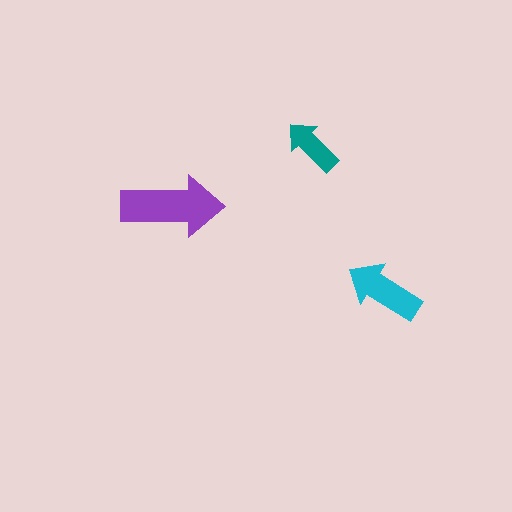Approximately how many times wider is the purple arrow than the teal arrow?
About 1.5 times wider.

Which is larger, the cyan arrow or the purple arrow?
The purple one.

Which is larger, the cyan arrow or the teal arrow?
The cyan one.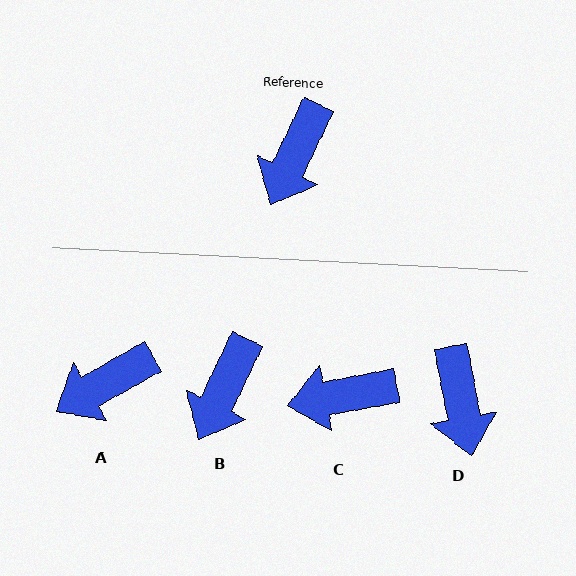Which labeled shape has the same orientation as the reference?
B.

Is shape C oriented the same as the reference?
No, it is off by about 54 degrees.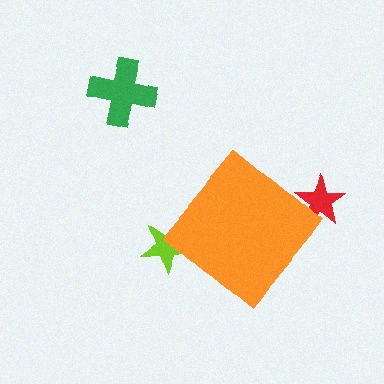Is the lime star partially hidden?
Yes, the lime star is partially hidden behind the orange diamond.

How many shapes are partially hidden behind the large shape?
2 shapes are partially hidden.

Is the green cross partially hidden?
No, the green cross is fully visible.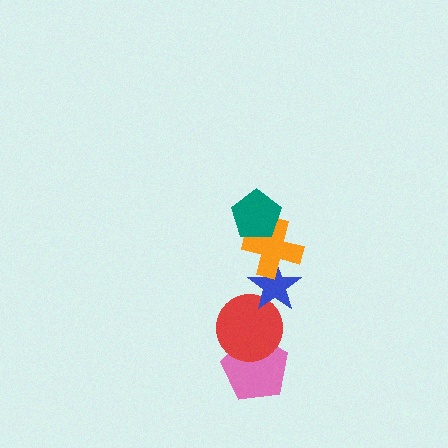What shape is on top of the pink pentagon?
The red circle is on top of the pink pentagon.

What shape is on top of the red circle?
The blue star is on top of the red circle.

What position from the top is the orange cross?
The orange cross is 2nd from the top.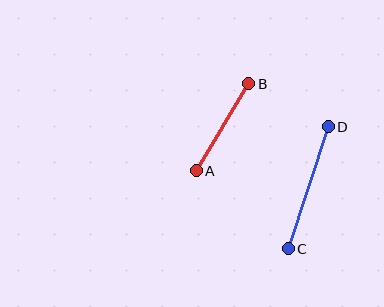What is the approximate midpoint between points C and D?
The midpoint is at approximately (308, 188) pixels.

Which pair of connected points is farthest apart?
Points C and D are farthest apart.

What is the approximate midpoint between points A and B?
The midpoint is at approximately (223, 127) pixels.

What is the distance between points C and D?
The distance is approximately 128 pixels.